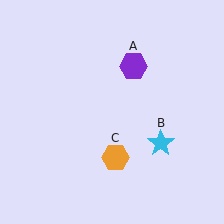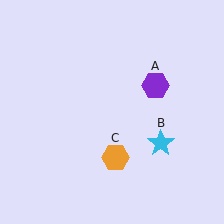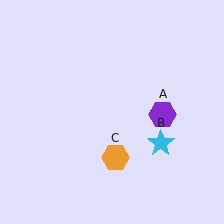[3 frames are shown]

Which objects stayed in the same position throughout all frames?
Cyan star (object B) and orange hexagon (object C) remained stationary.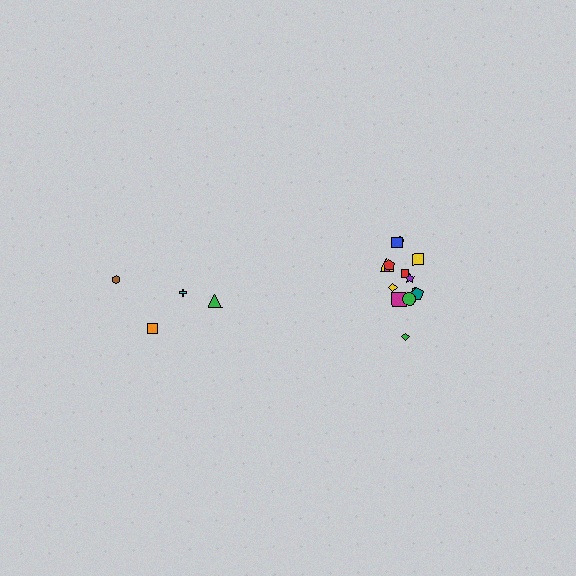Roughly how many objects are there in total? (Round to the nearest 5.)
Roughly 20 objects in total.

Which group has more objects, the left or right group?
The right group.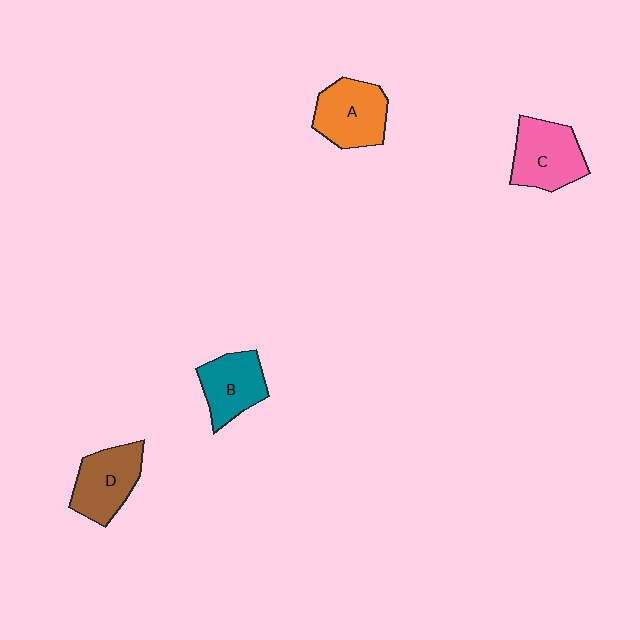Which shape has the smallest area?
Shape B (teal).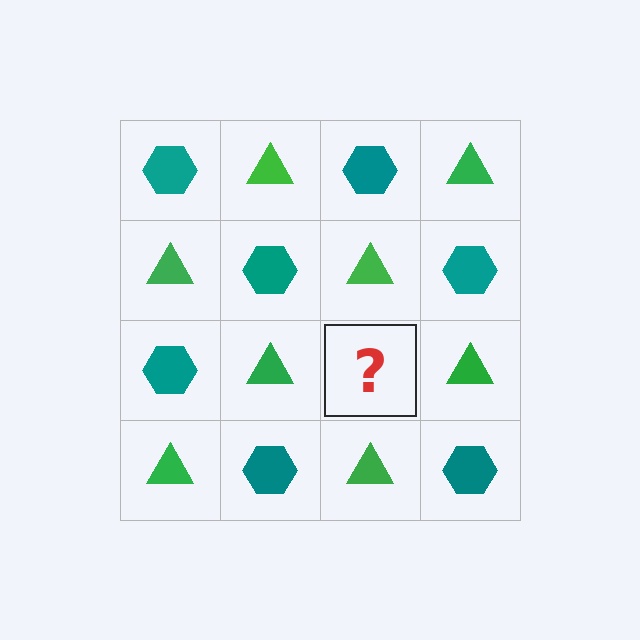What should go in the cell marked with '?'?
The missing cell should contain a teal hexagon.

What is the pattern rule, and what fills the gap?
The rule is that it alternates teal hexagon and green triangle in a checkerboard pattern. The gap should be filled with a teal hexagon.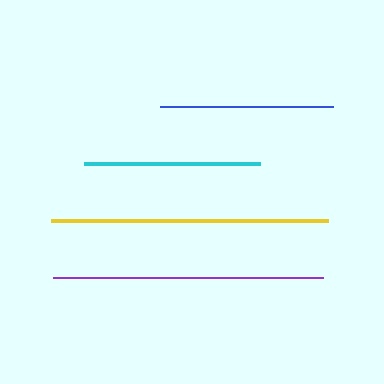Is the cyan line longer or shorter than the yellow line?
The yellow line is longer than the cyan line.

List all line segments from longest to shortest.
From longest to shortest: yellow, purple, cyan, blue.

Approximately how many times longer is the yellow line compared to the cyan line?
The yellow line is approximately 1.6 times the length of the cyan line.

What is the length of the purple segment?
The purple segment is approximately 270 pixels long.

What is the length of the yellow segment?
The yellow segment is approximately 277 pixels long.